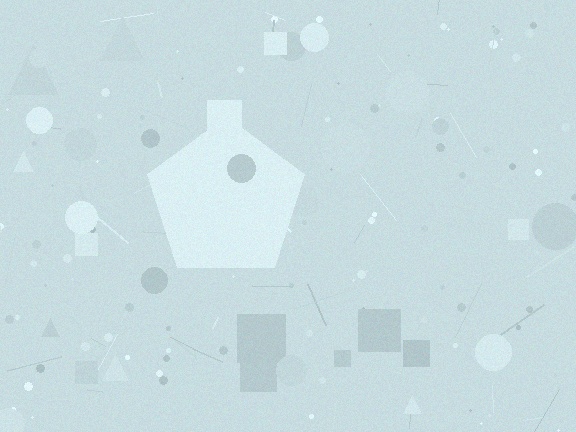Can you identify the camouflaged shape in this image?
The camouflaged shape is a pentagon.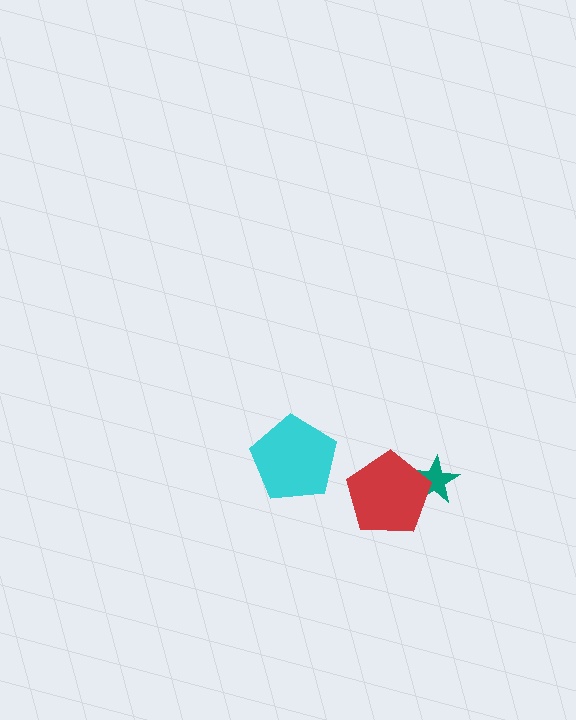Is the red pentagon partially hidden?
No, no other shape covers it.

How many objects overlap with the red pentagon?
1 object overlaps with the red pentagon.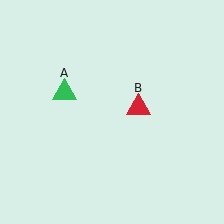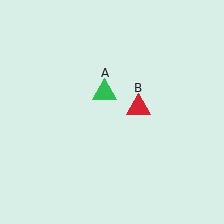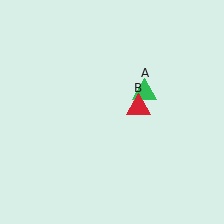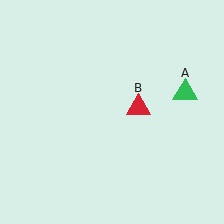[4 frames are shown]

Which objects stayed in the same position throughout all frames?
Red triangle (object B) remained stationary.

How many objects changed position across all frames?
1 object changed position: green triangle (object A).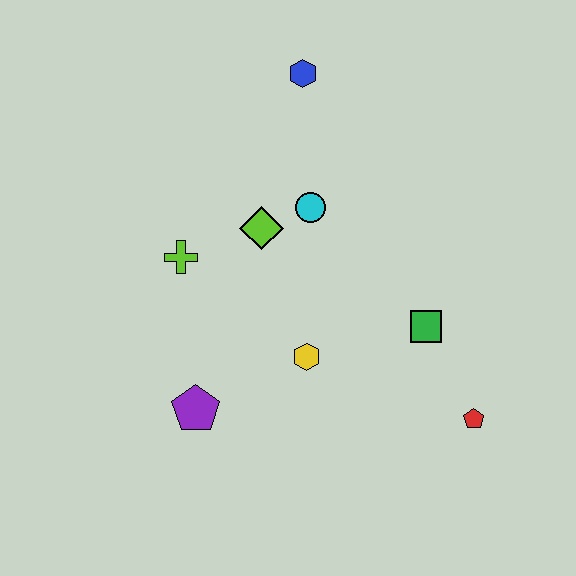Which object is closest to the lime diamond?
The cyan circle is closest to the lime diamond.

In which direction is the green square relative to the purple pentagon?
The green square is to the right of the purple pentagon.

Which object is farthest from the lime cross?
The red pentagon is farthest from the lime cross.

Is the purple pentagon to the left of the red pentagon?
Yes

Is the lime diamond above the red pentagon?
Yes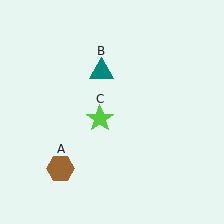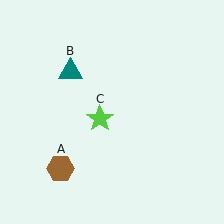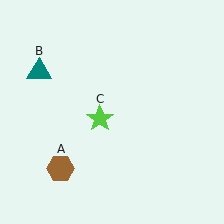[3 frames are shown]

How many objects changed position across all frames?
1 object changed position: teal triangle (object B).